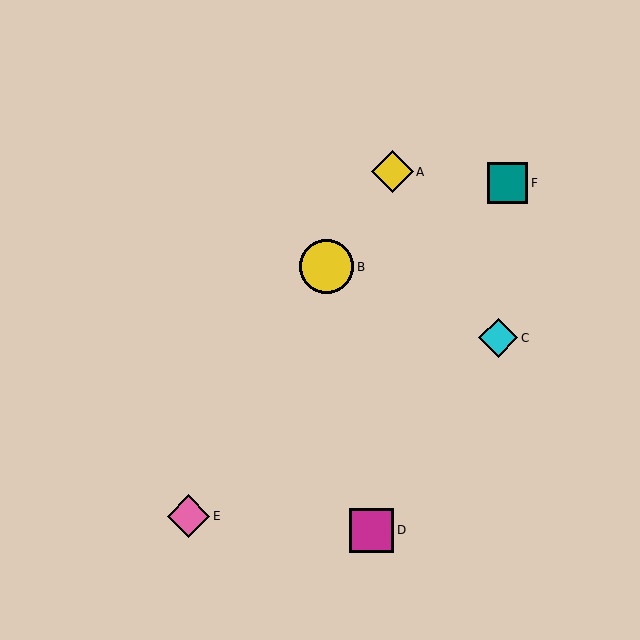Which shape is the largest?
The yellow circle (labeled B) is the largest.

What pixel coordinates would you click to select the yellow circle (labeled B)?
Click at (327, 267) to select the yellow circle B.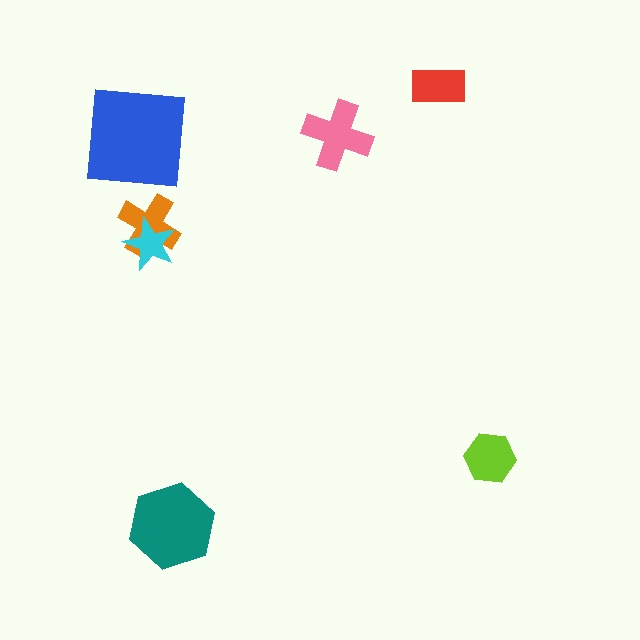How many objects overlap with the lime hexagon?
0 objects overlap with the lime hexagon.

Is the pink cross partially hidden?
No, no other shape covers it.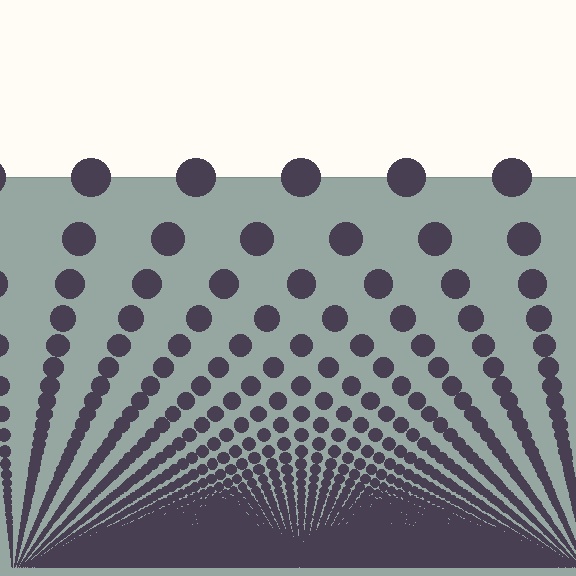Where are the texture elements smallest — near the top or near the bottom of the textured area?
Near the bottom.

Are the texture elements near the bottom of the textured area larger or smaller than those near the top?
Smaller. The gradient is inverted — elements near the bottom are smaller and denser.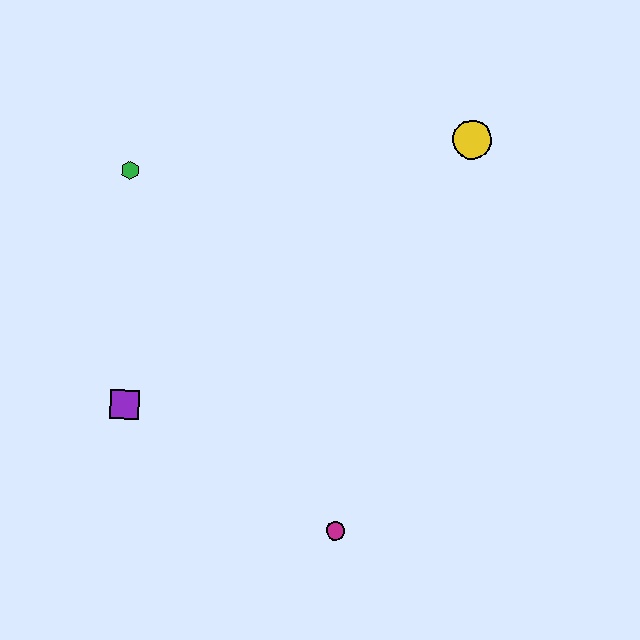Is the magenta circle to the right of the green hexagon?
Yes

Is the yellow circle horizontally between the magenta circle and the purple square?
No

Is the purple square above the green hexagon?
No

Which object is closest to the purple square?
The green hexagon is closest to the purple square.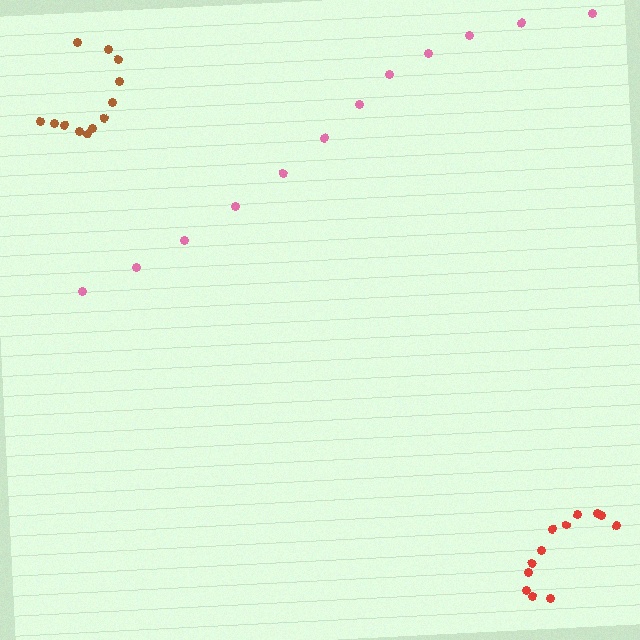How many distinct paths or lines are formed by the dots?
There are 3 distinct paths.